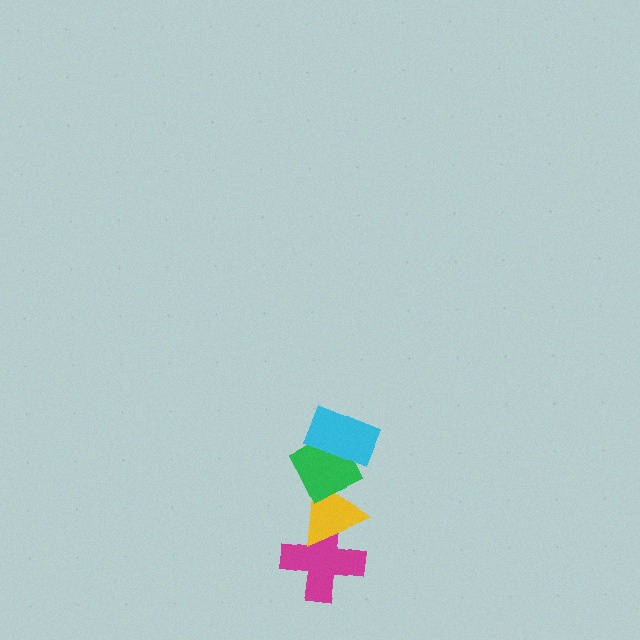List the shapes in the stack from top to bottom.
From top to bottom: the cyan rectangle, the green diamond, the yellow triangle, the magenta cross.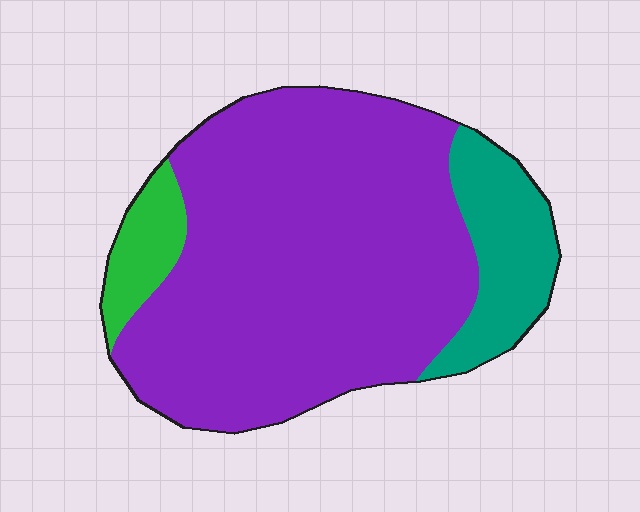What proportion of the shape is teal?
Teal covers around 15% of the shape.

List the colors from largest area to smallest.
From largest to smallest: purple, teal, green.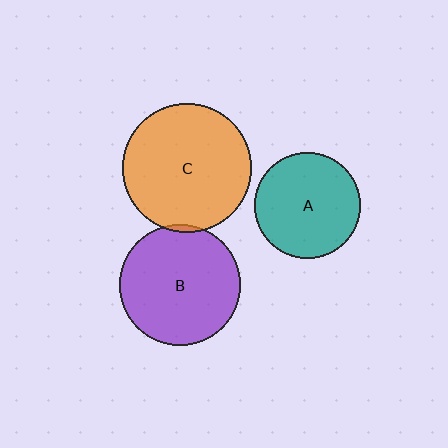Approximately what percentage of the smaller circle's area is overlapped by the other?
Approximately 5%.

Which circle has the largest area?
Circle C (orange).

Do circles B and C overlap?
Yes.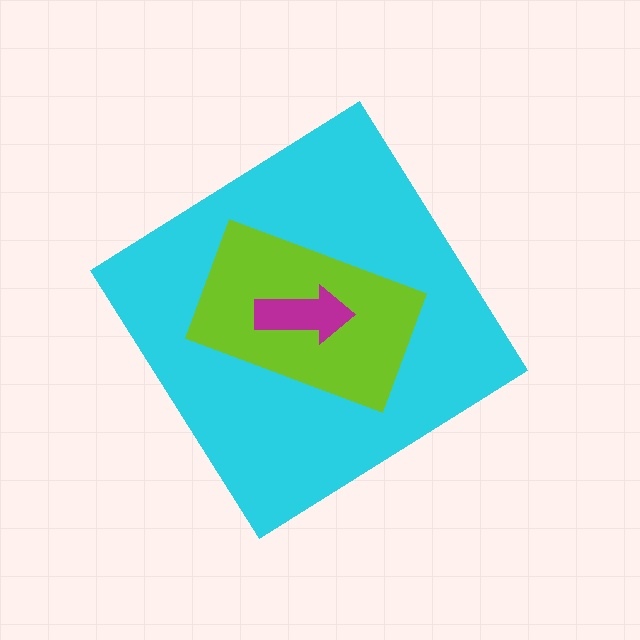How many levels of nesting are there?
3.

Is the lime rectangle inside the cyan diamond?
Yes.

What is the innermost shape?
The magenta arrow.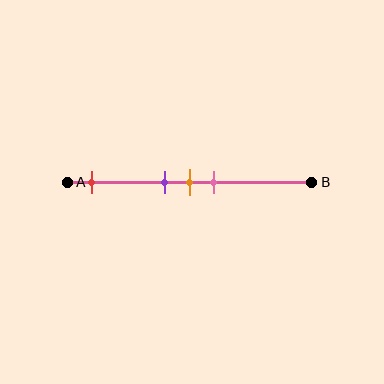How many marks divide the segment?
There are 4 marks dividing the segment.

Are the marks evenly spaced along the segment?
No, the marks are not evenly spaced.